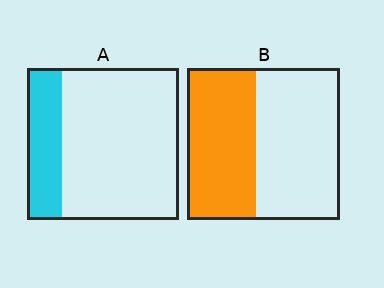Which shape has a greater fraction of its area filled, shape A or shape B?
Shape B.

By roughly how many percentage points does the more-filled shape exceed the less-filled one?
By roughly 20 percentage points (B over A).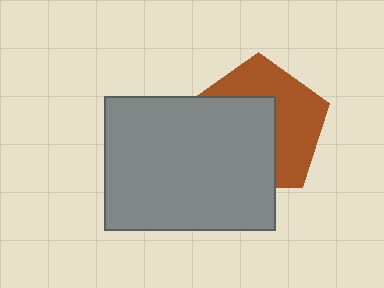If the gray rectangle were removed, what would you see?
You would see the complete brown pentagon.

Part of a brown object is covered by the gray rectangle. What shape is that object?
It is a pentagon.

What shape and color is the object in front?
The object in front is a gray rectangle.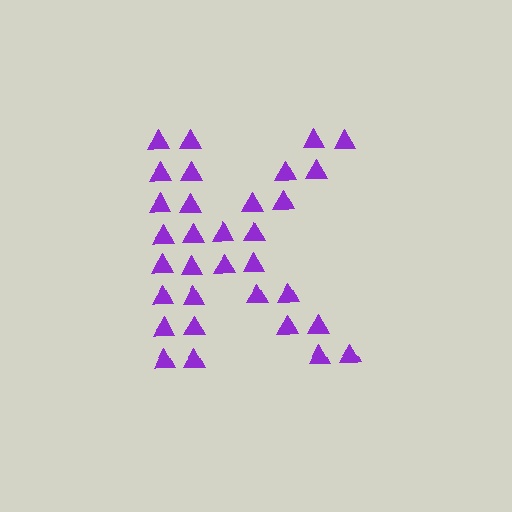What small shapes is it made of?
It is made of small triangles.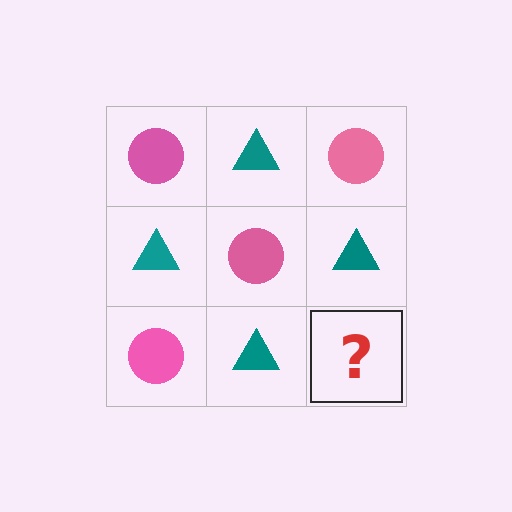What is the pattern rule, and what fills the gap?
The rule is that it alternates pink circle and teal triangle in a checkerboard pattern. The gap should be filled with a pink circle.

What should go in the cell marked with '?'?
The missing cell should contain a pink circle.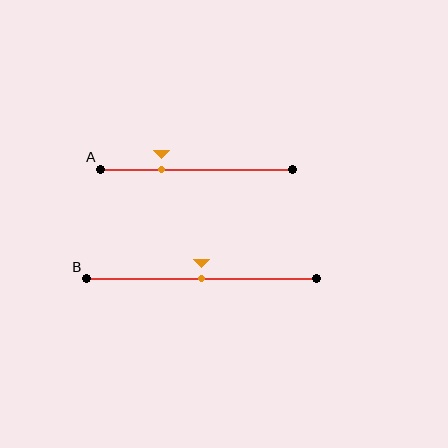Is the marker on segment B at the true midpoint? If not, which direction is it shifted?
Yes, the marker on segment B is at the true midpoint.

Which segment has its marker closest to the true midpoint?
Segment B has its marker closest to the true midpoint.